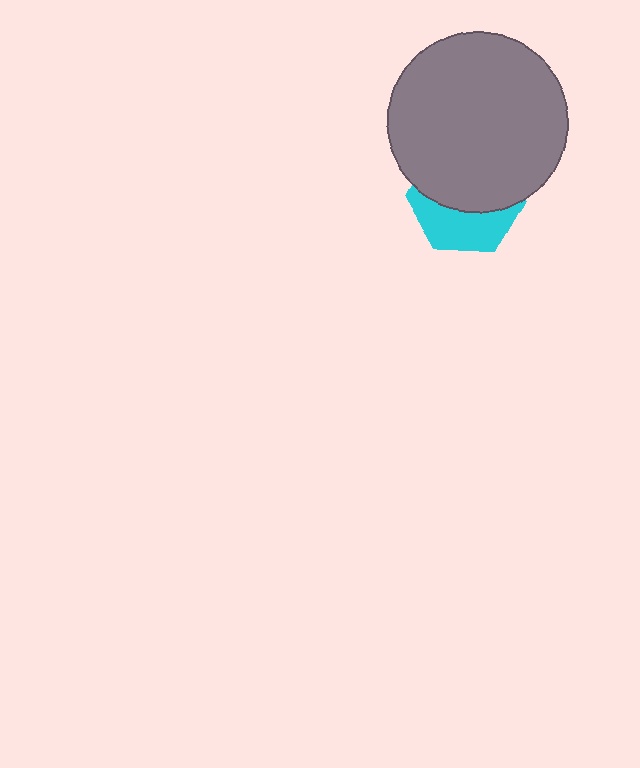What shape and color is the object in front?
The object in front is a gray circle.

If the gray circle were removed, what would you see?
You would see the complete cyan hexagon.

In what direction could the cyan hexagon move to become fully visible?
The cyan hexagon could move down. That would shift it out from behind the gray circle entirely.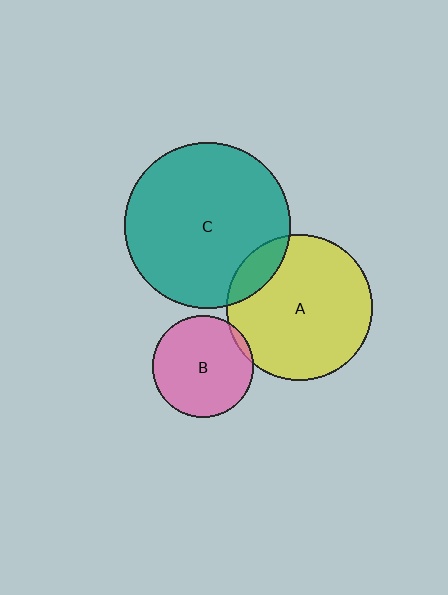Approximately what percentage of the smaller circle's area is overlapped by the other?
Approximately 5%.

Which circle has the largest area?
Circle C (teal).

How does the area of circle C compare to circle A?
Approximately 1.3 times.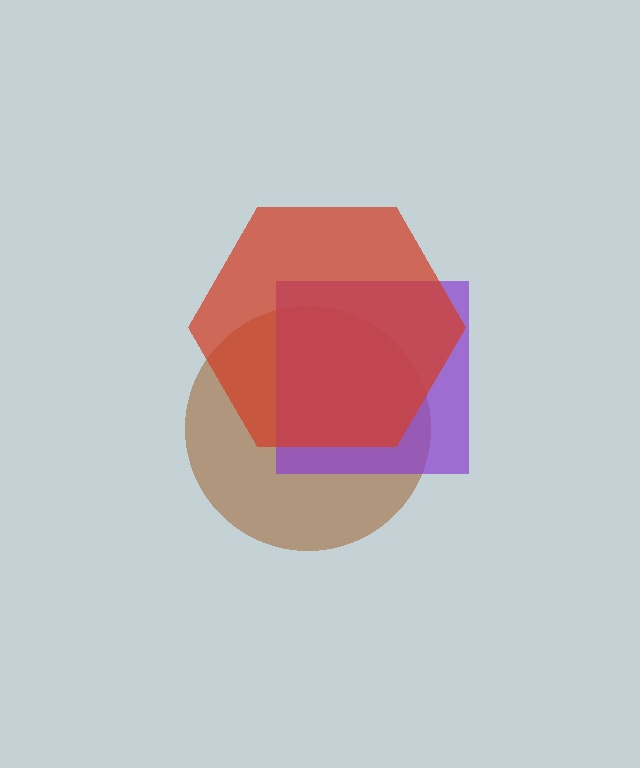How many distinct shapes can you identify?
There are 3 distinct shapes: a brown circle, a purple square, a red hexagon.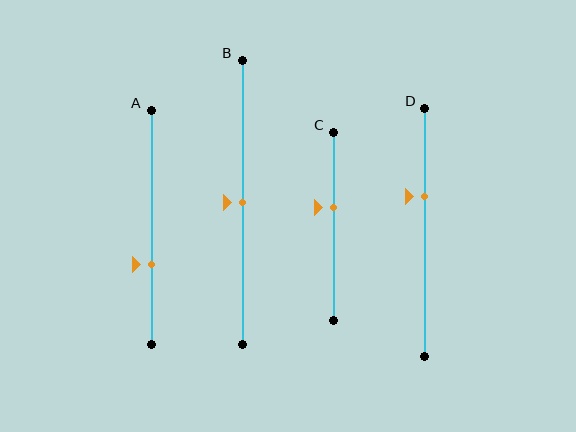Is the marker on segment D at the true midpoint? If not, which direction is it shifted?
No, the marker on segment D is shifted upward by about 14% of the segment length.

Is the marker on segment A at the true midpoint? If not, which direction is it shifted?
No, the marker on segment A is shifted downward by about 16% of the segment length.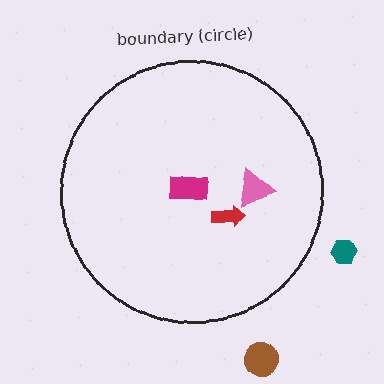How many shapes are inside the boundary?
3 inside, 2 outside.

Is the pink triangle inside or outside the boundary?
Inside.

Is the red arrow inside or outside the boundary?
Inside.